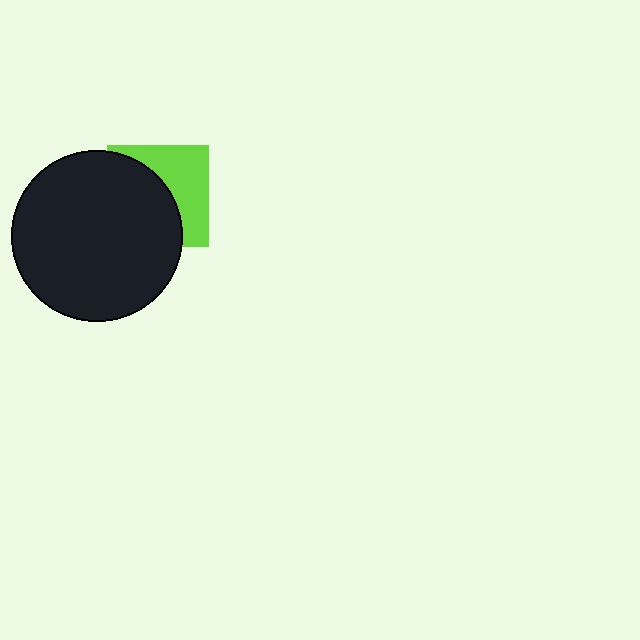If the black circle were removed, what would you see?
You would see the complete lime square.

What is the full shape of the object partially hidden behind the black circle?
The partially hidden object is a lime square.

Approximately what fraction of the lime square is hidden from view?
Roughly 55% of the lime square is hidden behind the black circle.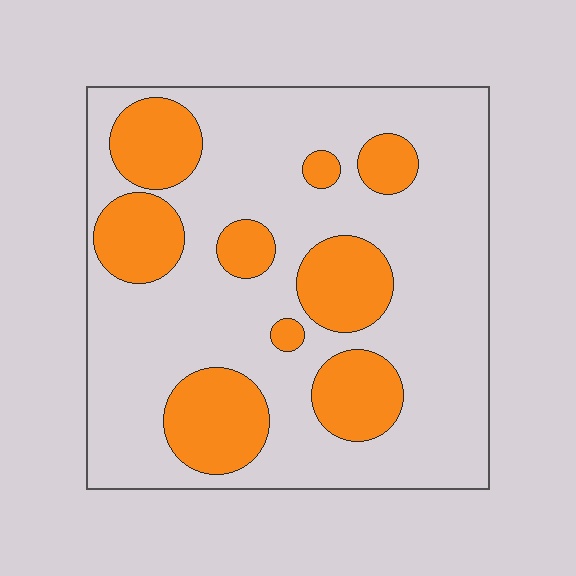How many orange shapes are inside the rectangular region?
9.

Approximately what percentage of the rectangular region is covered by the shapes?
Approximately 25%.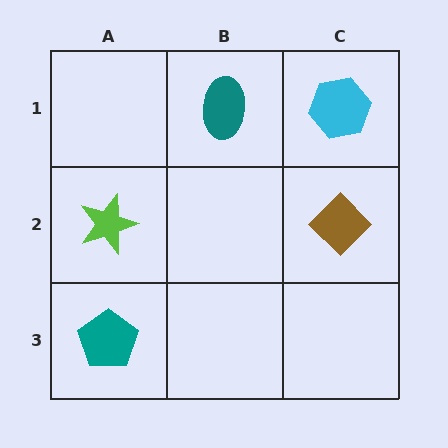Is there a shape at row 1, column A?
No, that cell is empty.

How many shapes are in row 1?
2 shapes.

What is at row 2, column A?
A lime star.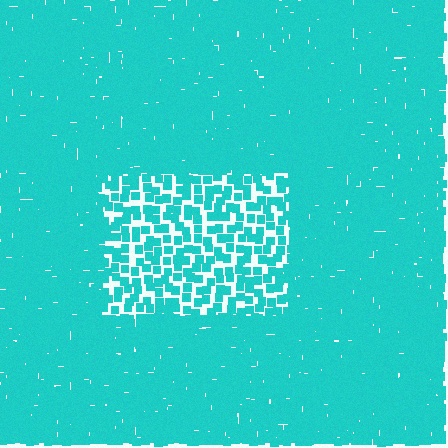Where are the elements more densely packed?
The elements are more densely packed outside the rectangle boundary.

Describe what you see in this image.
The image contains small cyan elements arranged at two different densities. A rectangle-shaped region is visible where the elements are less densely packed than the surrounding area.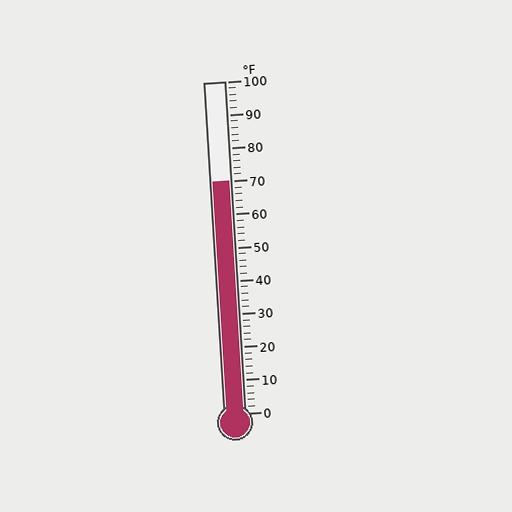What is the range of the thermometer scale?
The thermometer scale ranges from 0°F to 100°F.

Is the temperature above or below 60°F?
The temperature is above 60°F.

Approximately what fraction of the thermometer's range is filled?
The thermometer is filled to approximately 70% of its range.